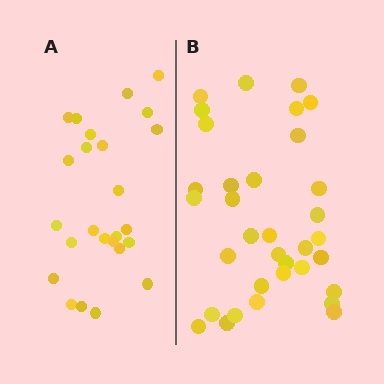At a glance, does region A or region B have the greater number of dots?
Region B (the right region) has more dots.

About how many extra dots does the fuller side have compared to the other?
Region B has roughly 8 or so more dots than region A.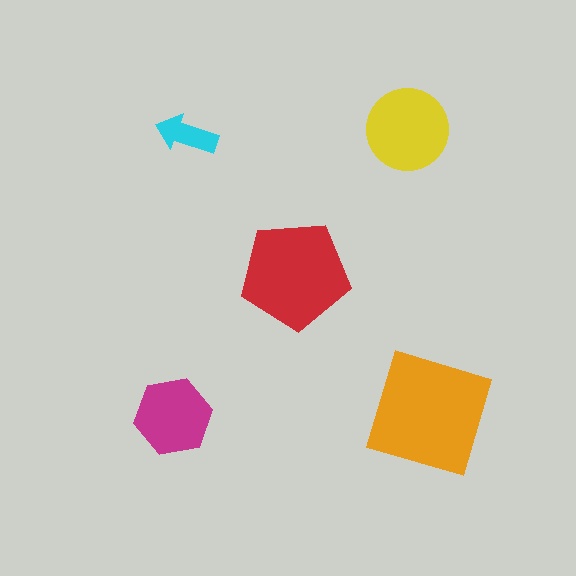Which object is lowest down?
The magenta hexagon is bottommost.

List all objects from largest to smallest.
The orange square, the red pentagon, the yellow circle, the magenta hexagon, the cyan arrow.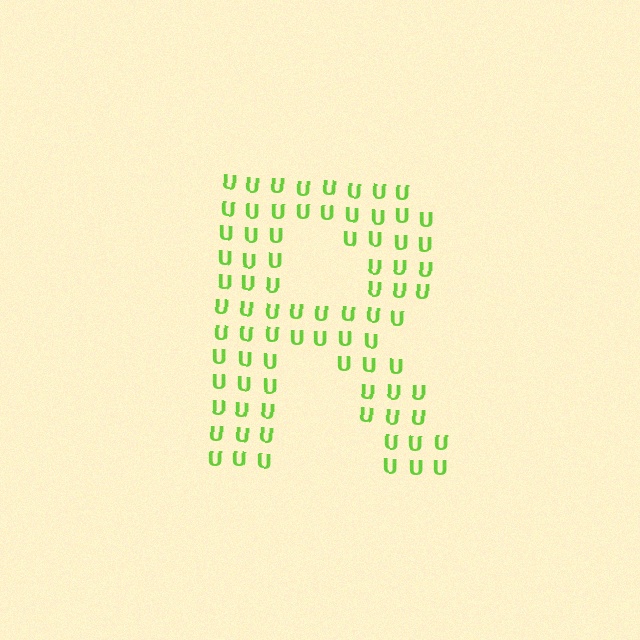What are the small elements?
The small elements are letter U's.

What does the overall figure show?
The overall figure shows the letter R.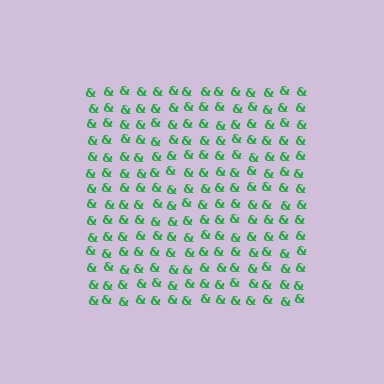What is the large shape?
The large shape is a square.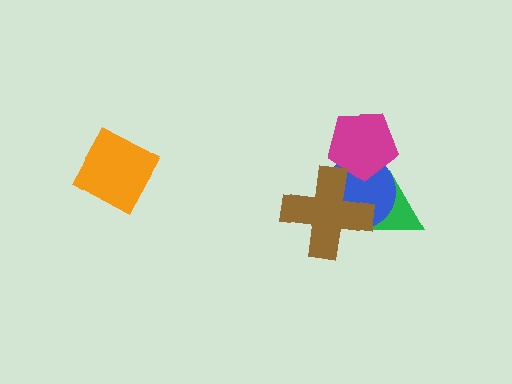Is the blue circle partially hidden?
Yes, it is partially covered by another shape.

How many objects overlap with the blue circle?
3 objects overlap with the blue circle.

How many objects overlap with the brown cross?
2 objects overlap with the brown cross.